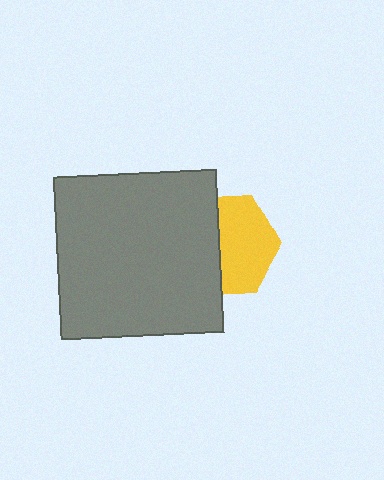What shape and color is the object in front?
The object in front is a gray square.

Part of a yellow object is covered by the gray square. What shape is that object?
It is a hexagon.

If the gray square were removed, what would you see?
You would see the complete yellow hexagon.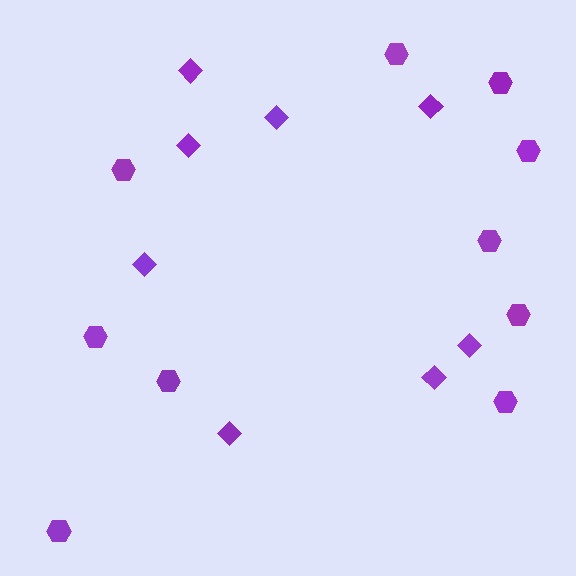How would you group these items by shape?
There are 2 groups: one group of hexagons (10) and one group of diamonds (8).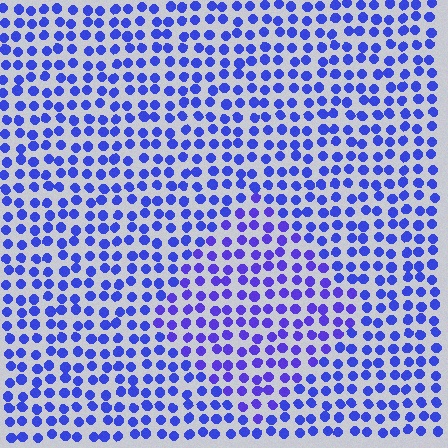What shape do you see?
I see a diamond.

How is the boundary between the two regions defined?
The boundary is defined purely by a slight shift in hue (about 18 degrees). Spacing, size, and orientation are identical on both sides.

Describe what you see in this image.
The image is filled with small blue elements in a uniform arrangement. A diamond-shaped region is visible where the elements are tinted to a slightly different hue, forming a subtle color boundary.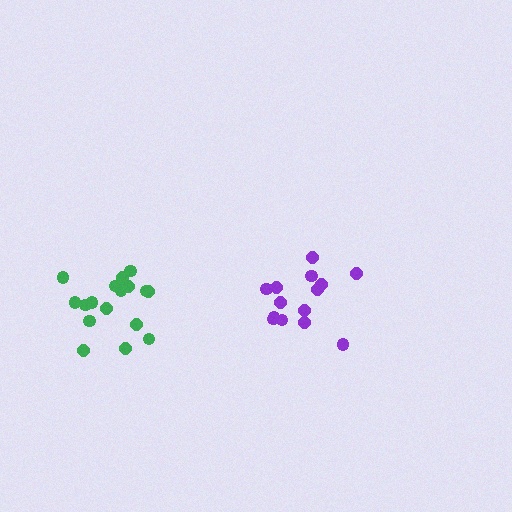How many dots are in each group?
Group 1: 14 dots, Group 2: 17 dots (31 total).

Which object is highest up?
The purple cluster is topmost.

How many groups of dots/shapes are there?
There are 2 groups.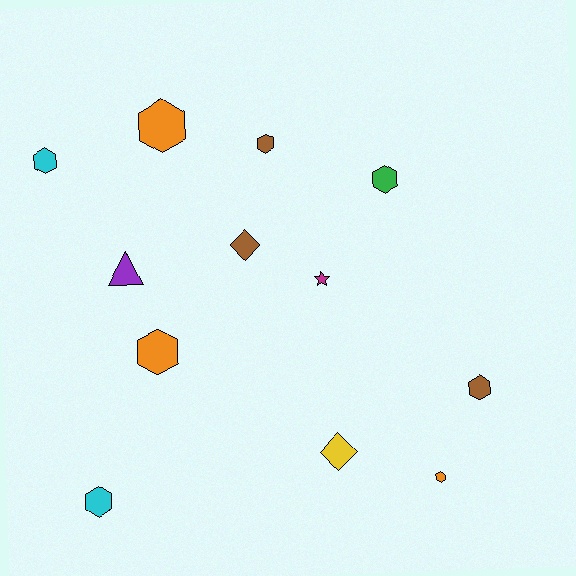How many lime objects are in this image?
There are no lime objects.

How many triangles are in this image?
There is 1 triangle.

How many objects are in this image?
There are 12 objects.